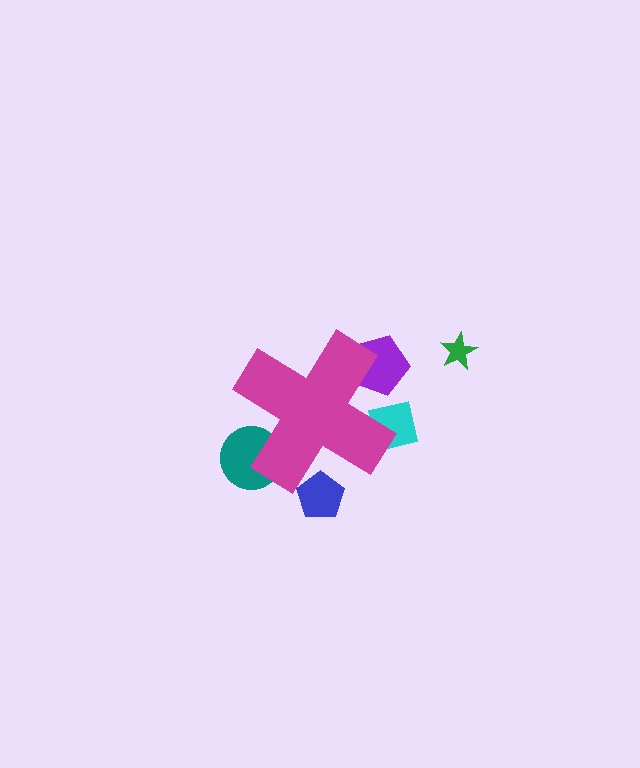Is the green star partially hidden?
No, the green star is fully visible.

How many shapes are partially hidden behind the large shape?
4 shapes are partially hidden.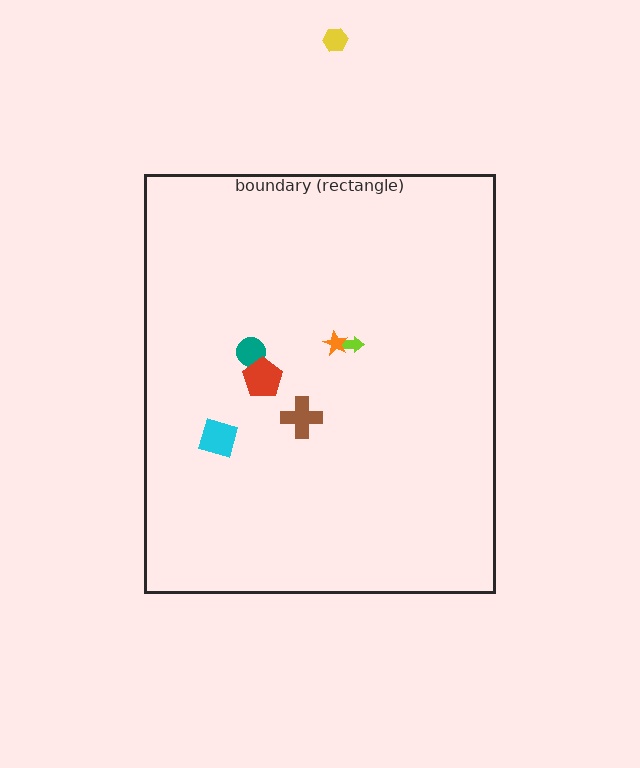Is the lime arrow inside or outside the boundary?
Inside.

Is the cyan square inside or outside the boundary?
Inside.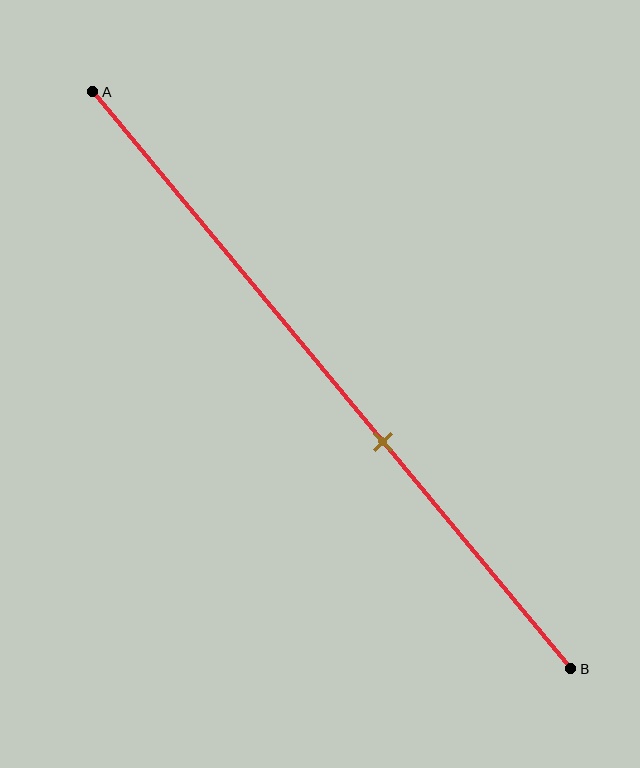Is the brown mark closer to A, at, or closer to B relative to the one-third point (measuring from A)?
The brown mark is closer to point B than the one-third point of segment AB.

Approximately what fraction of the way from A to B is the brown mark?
The brown mark is approximately 60% of the way from A to B.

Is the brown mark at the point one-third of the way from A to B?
No, the mark is at about 60% from A, not at the 33% one-third point.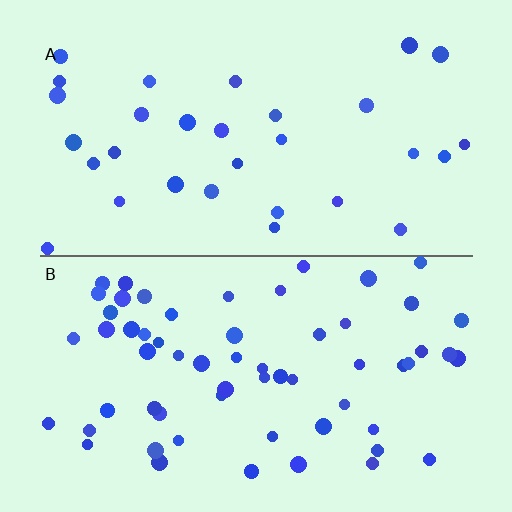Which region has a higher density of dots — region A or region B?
B (the bottom).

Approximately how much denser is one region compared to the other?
Approximately 2.0× — region B over region A.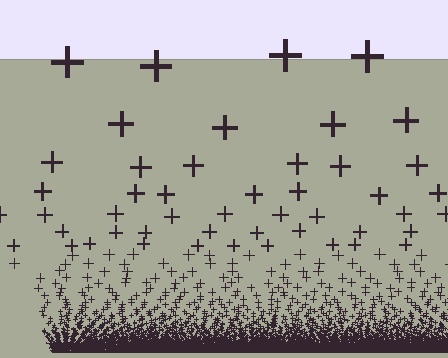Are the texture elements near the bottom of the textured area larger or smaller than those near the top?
Smaller. The gradient is inverted — elements near the bottom are smaller and denser.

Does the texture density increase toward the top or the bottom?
Density increases toward the bottom.